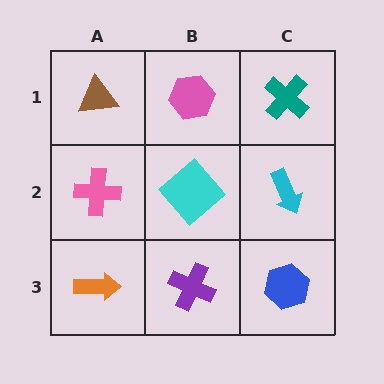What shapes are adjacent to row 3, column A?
A pink cross (row 2, column A), a purple cross (row 3, column B).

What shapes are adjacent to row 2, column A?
A brown triangle (row 1, column A), an orange arrow (row 3, column A), a cyan diamond (row 2, column B).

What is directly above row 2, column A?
A brown triangle.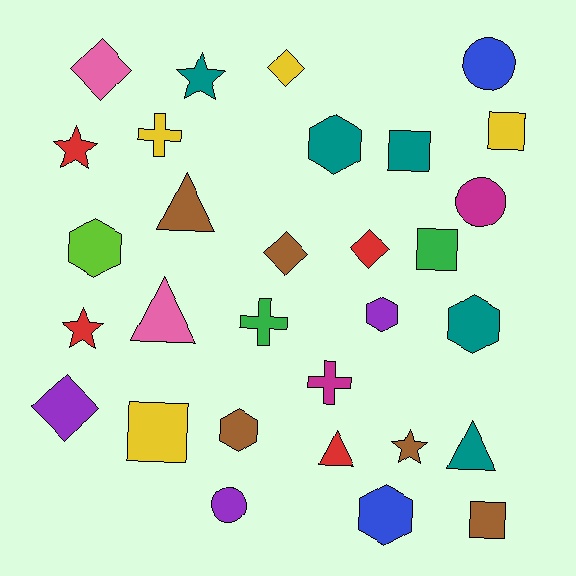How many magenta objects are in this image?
There are 2 magenta objects.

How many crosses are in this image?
There are 3 crosses.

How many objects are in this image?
There are 30 objects.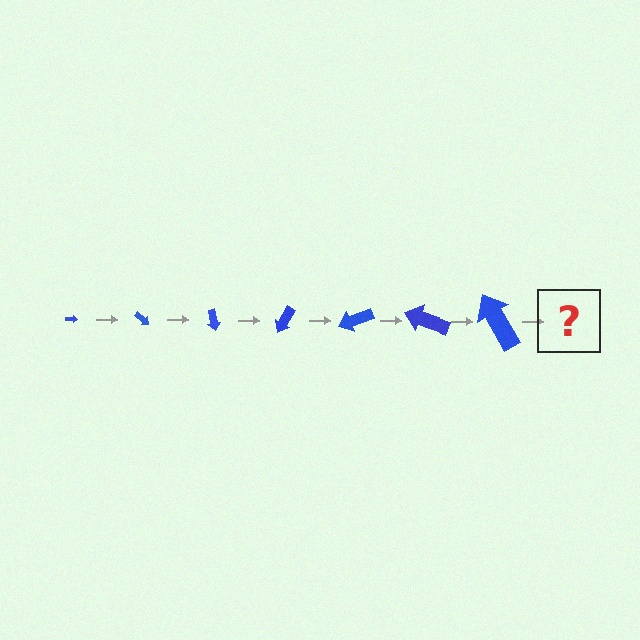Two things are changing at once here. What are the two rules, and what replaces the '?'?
The two rules are that the arrow grows larger each step and it rotates 40 degrees each step. The '?' should be an arrow, larger than the previous one and rotated 280 degrees from the start.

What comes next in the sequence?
The next element should be an arrow, larger than the previous one and rotated 280 degrees from the start.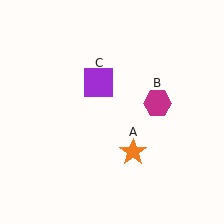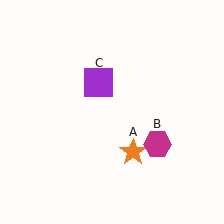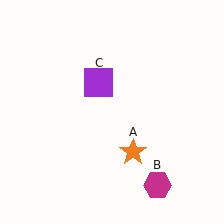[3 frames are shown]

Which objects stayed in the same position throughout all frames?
Orange star (object A) and purple square (object C) remained stationary.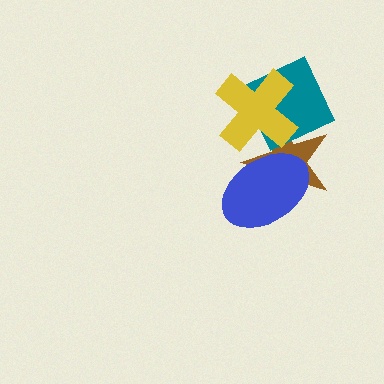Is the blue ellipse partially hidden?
Yes, it is partially covered by another shape.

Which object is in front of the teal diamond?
The yellow cross is in front of the teal diamond.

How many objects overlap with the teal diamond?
2 objects overlap with the teal diamond.